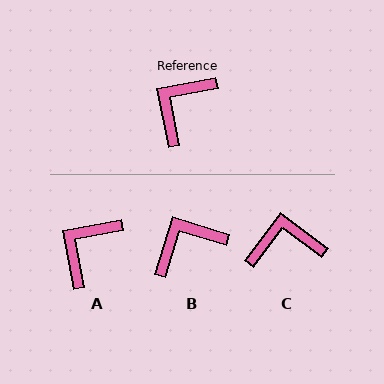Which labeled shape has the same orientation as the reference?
A.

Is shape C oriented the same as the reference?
No, it is off by about 47 degrees.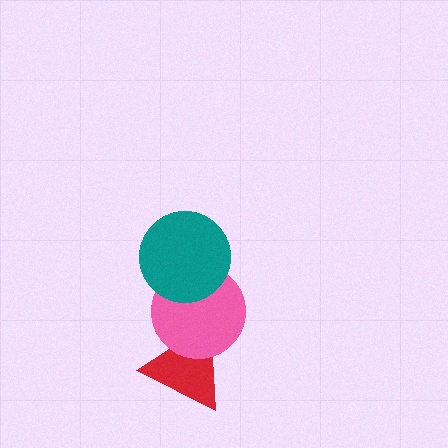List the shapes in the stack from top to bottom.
From top to bottom: the teal circle, the pink circle, the red triangle.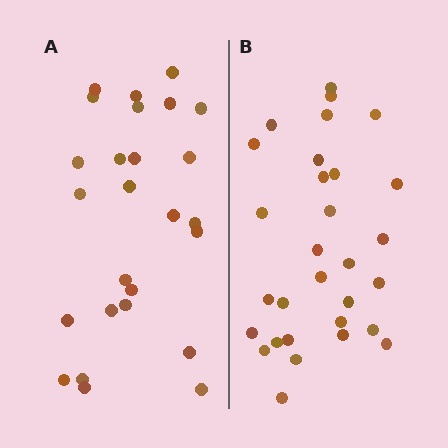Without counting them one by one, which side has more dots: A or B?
Region B (the right region) has more dots.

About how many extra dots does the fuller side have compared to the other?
Region B has about 4 more dots than region A.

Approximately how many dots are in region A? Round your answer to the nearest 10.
About 30 dots. (The exact count is 26, which rounds to 30.)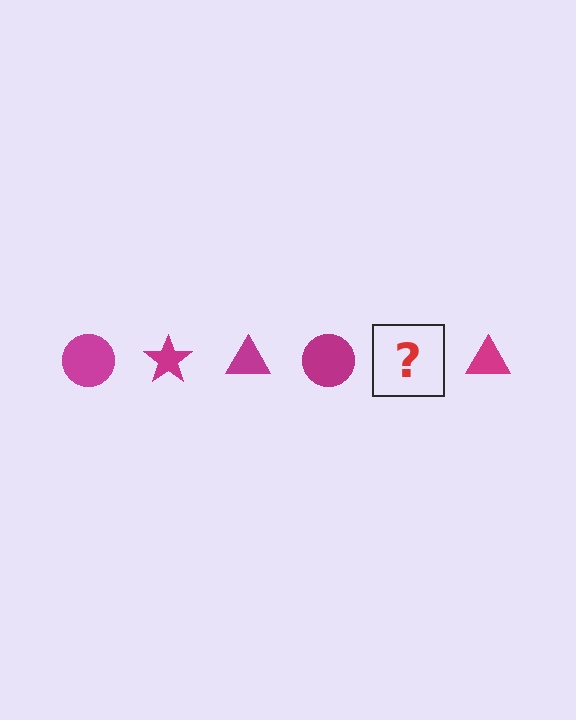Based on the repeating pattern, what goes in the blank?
The blank should be a magenta star.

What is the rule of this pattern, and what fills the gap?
The rule is that the pattern cycles through circle, star, triangle shapes in magenta. The gap should be filled with a magenta star.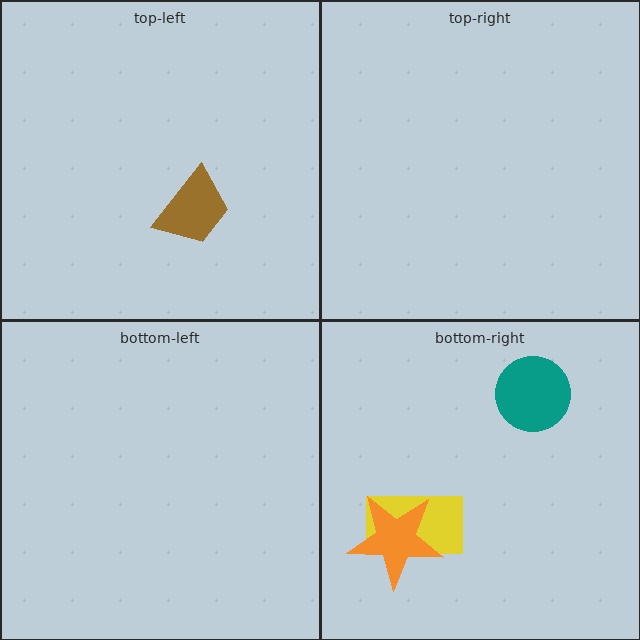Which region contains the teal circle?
The bottom-right region.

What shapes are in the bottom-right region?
The teal circle, the yellow rectangle, the orange star.